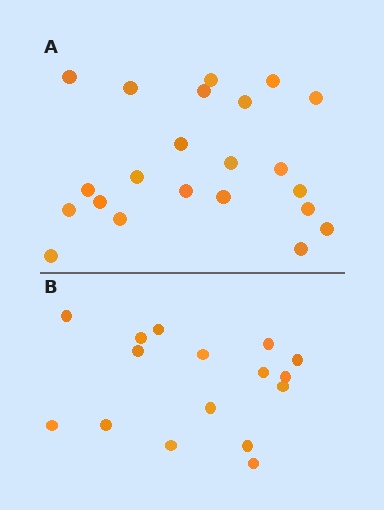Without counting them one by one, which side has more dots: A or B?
Region A (the top region) has more dots.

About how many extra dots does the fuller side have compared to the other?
Region A has about 6 more dots than region B.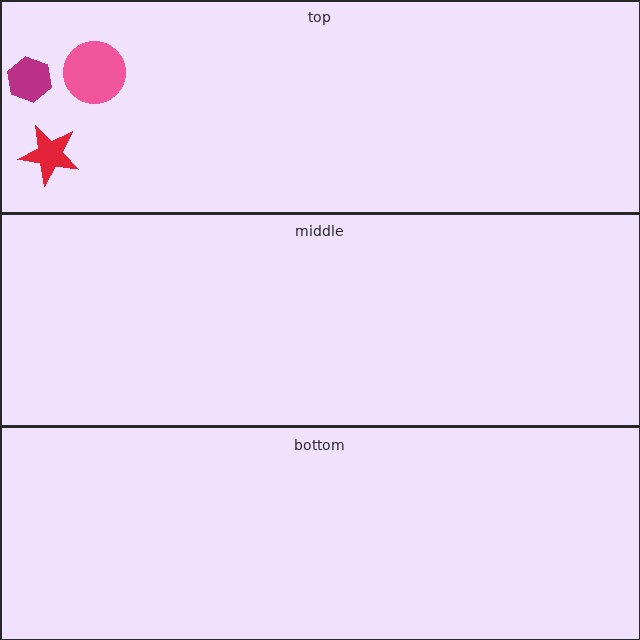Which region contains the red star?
The top region.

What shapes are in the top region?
The magenta hexagon, the red star, the pink circle.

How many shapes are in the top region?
3.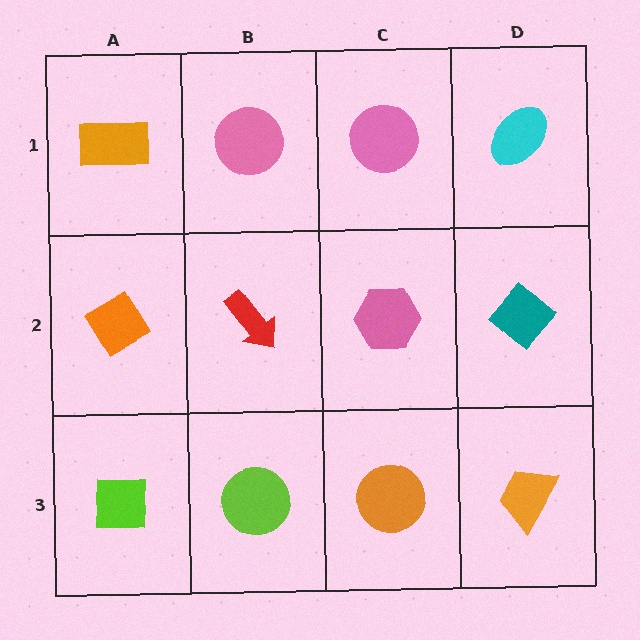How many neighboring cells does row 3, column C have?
3.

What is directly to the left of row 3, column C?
A lime circle.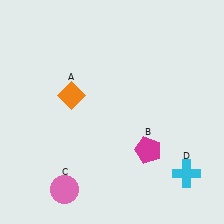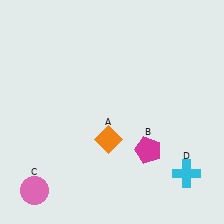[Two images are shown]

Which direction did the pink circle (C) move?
The pink circle (C) moved left.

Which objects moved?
The objects that moved are: the orange diamond (A), the pink circle (C).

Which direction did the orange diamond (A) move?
The orange diamond (A) moved down.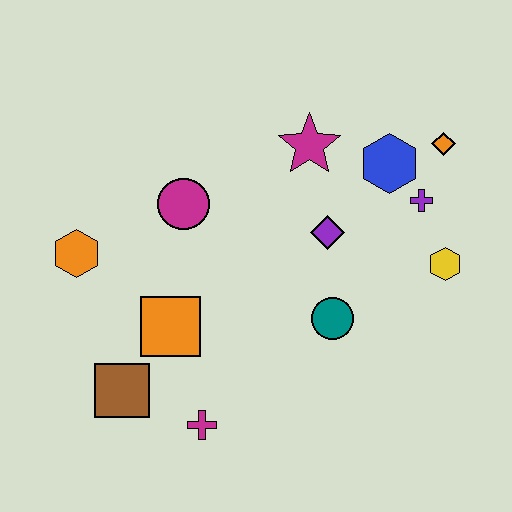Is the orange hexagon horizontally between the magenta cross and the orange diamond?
No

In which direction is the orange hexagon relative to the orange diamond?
The orange hexagon is to the left of the orange diamond.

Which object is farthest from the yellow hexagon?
The orange hexagon is farthest from the yellow hexagon.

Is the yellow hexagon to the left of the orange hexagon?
No